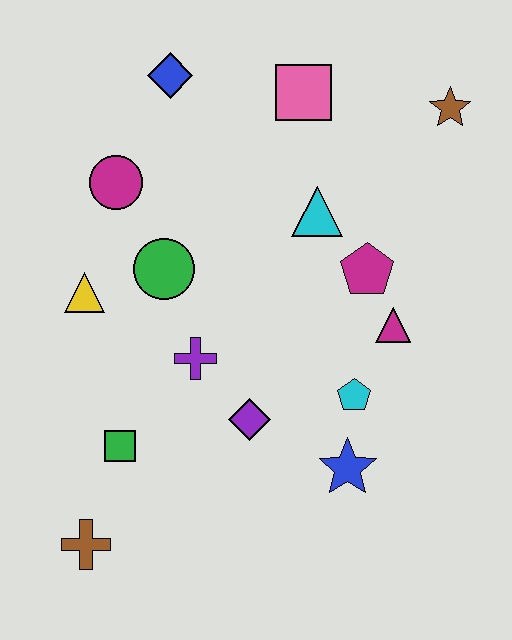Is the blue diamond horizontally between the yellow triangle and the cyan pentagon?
Yes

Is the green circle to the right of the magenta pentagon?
No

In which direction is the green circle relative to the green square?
The green circle is above the green square.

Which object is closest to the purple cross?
The purple diamond is closest to the purple cross.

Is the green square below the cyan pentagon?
Yes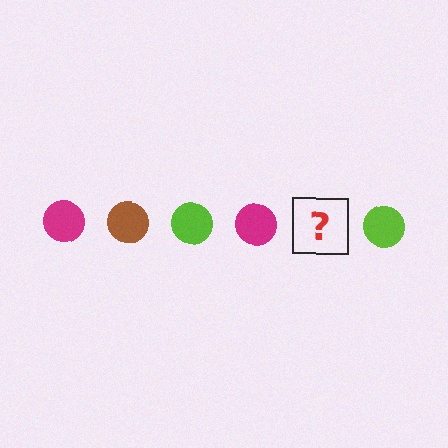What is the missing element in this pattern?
The missing element is a brown circle.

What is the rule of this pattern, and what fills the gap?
The rule is that the pattern cycles through magenta, brown, lime circles. The gap should be filled with a brown circle.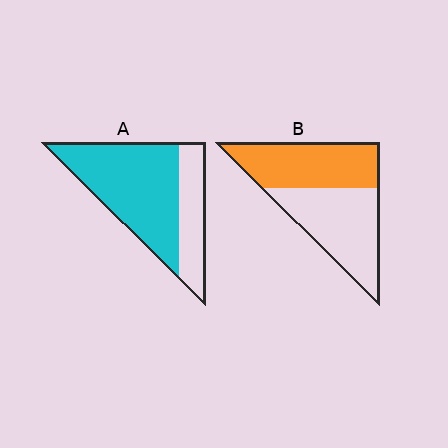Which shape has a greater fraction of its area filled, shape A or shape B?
Shape A.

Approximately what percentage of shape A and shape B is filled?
A is approximately 70% and B is approximately 50%.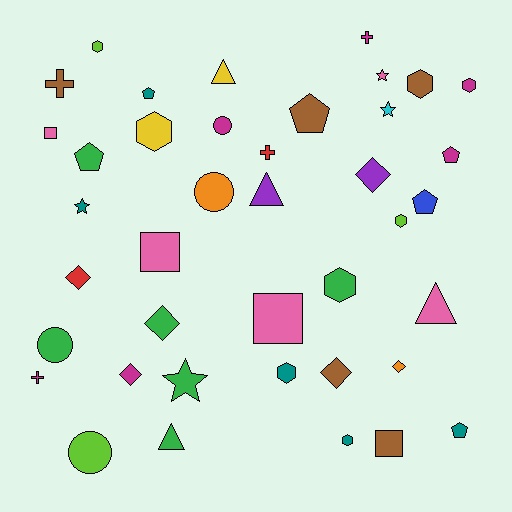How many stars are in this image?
There are 4 stars.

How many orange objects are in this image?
There are 2 orange objects.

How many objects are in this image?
There are 40 objects.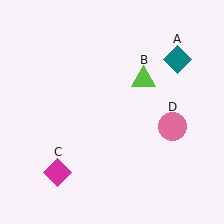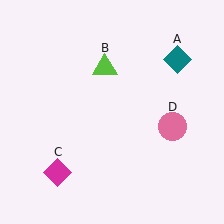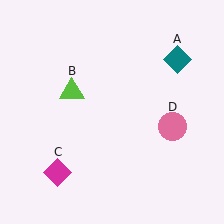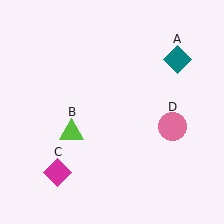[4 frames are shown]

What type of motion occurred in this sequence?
The lime triangle (object B) rotated counterclockwise around the center of the scene.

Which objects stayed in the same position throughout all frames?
Teal diamond (object A) and magenta diamond (object C) and pink circle (object D) remained stationary.